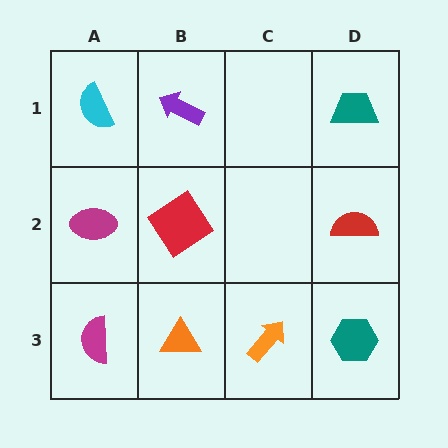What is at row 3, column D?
A teal hexagon.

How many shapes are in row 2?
3 shapes.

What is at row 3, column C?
An orange arrow.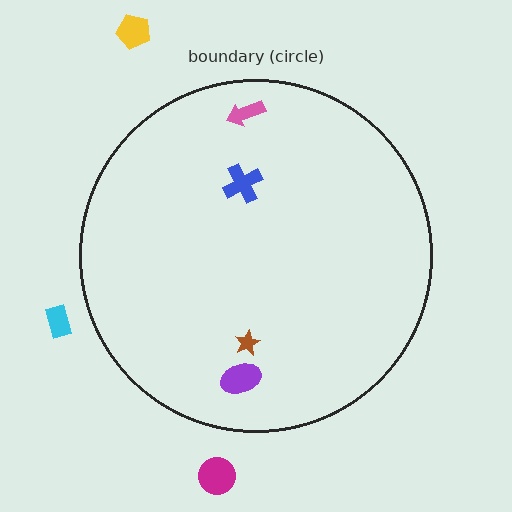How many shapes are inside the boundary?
4 inside, 3 outside.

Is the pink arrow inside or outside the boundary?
Inside.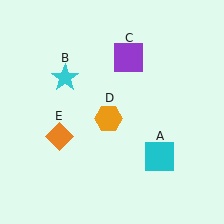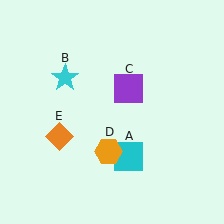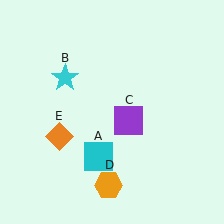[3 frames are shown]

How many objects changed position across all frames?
3 objects changed position: cyan square (object A), purple square (object C), orange hexagon (object D).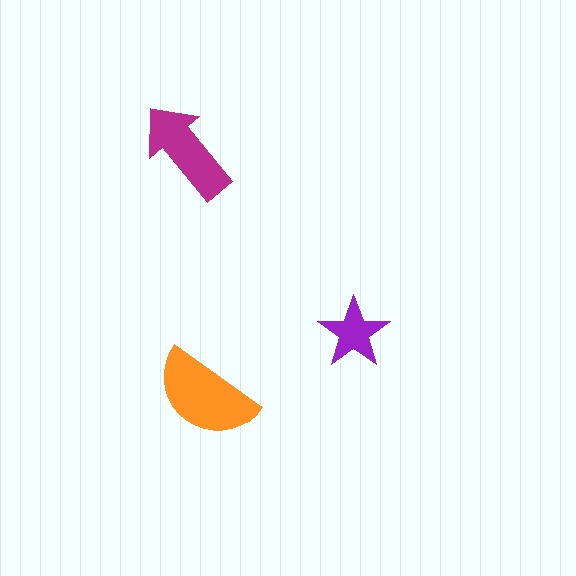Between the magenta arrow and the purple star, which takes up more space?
The magenta arrow.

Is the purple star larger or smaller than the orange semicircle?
Smaller.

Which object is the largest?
The orange semicircle.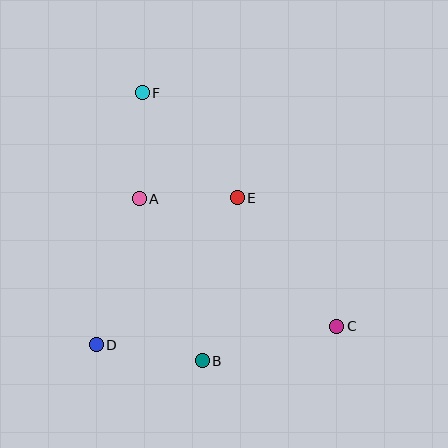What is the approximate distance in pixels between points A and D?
The distance between A and D is approximately 152 pixels.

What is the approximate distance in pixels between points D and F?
The distance between D and F is approximately 256 pixels.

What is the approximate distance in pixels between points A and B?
The distance between A and B is approximately 174 pixels.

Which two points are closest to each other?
Points A and E are closest to each other.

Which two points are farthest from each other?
Points C and F are farthest from each other.